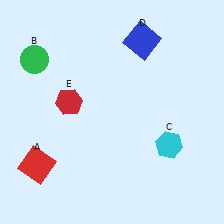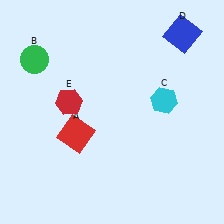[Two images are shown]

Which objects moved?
The objects that moved are: the red square (A), the cyan hexagon (C), the blue square (D).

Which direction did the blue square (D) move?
The blue square (D) moved right.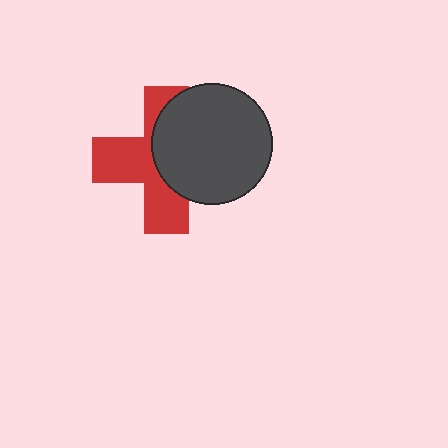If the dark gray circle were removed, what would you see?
You would see the complete red cross.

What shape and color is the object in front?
The object in front is a dark gray circle.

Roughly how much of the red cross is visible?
About half of it is visible (roughly 53%).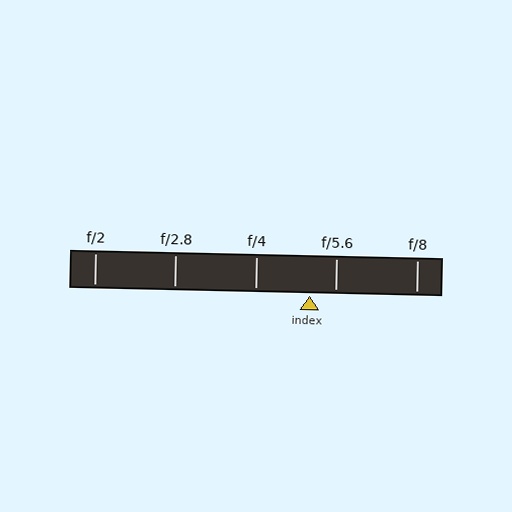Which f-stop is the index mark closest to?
The index mark is closest to f/5.6.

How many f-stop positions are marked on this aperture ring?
There are 5 f-stop positions marked.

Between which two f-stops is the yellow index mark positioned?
The index mark is between f/4 and f/5.6.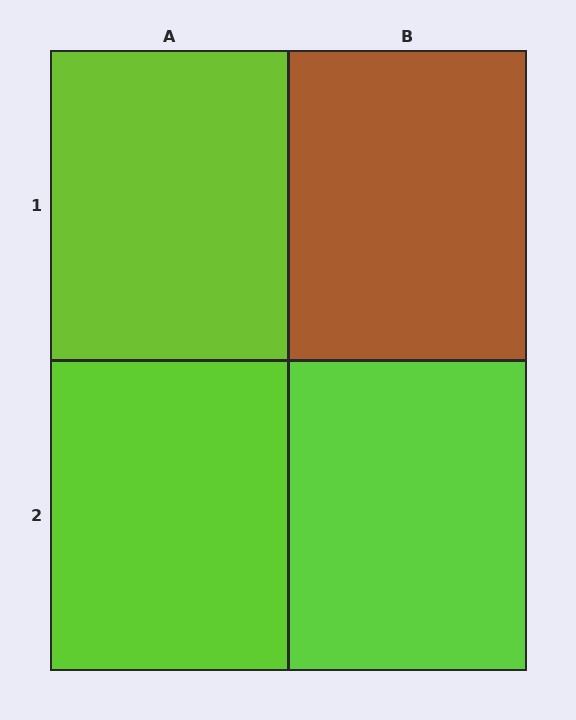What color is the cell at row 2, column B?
Lime.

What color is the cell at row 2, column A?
Lime.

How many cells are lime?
3 cells are lime.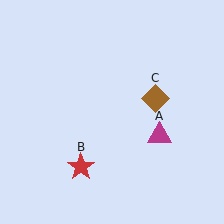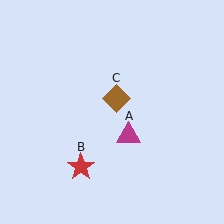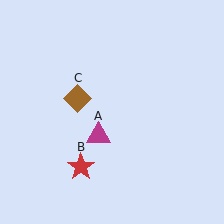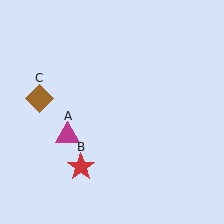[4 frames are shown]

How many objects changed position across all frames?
2 objects changed position: magenta triangle (object A), brown diamond (object C).